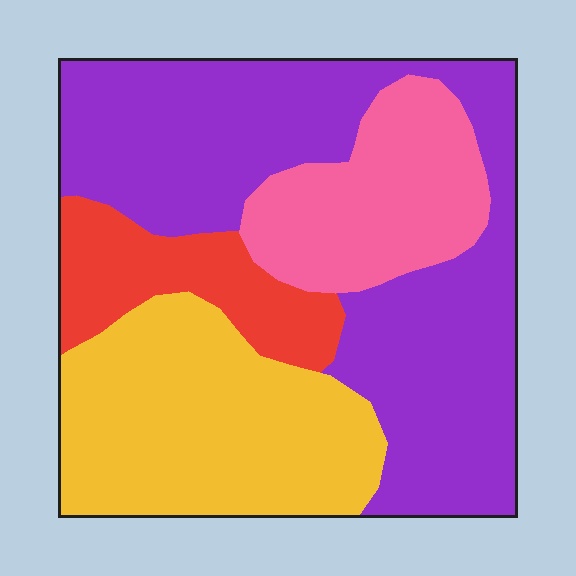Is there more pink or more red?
Pink.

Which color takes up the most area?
Purple, at roughly 45%.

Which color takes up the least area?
Red, at roughly 10%.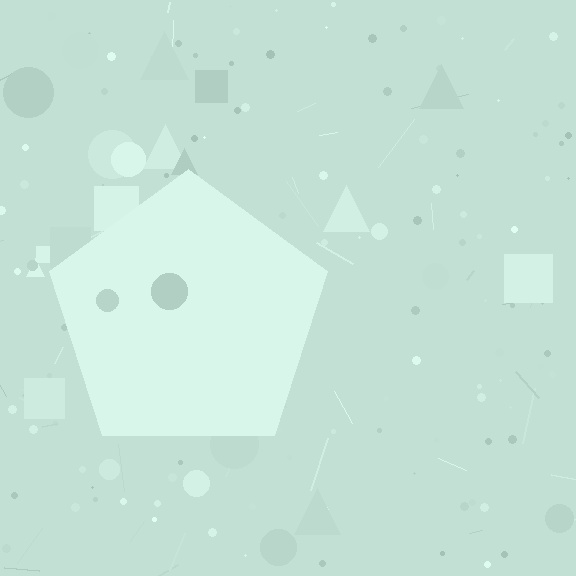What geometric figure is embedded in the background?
A pentagon is embedded in the background.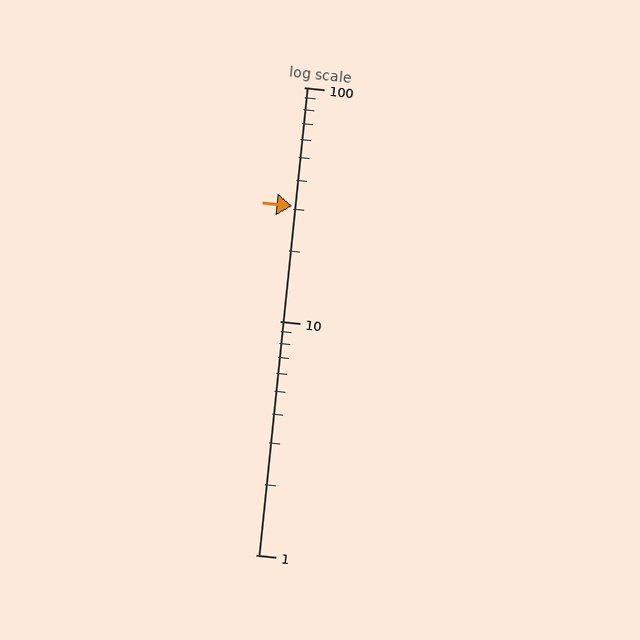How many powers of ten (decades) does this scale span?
The scale spans 2 decades, from 1 to 100.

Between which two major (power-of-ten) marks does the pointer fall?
The pointer is between 10 and 100.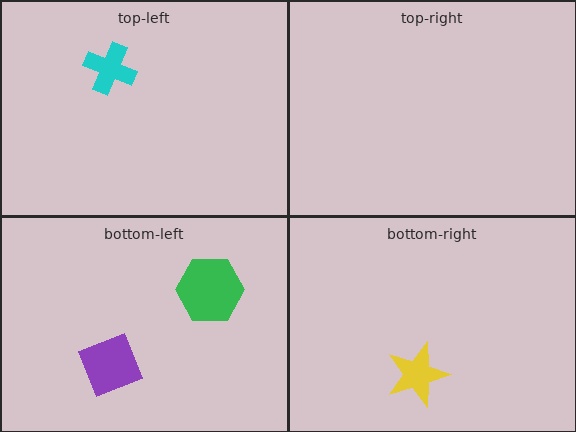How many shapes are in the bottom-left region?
2.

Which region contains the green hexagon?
The bottom-left region.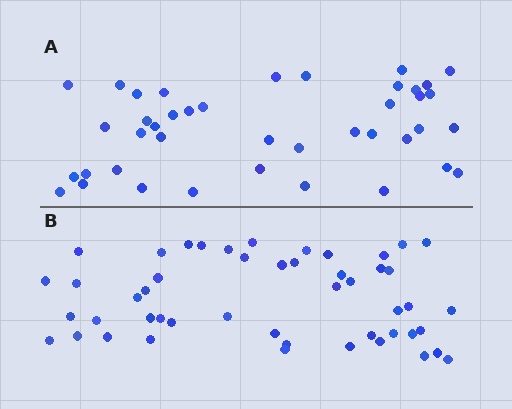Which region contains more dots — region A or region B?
Region B (the bottom region) has more dots.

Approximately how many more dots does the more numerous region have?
Region B has roughly 8 or so more dots than region A.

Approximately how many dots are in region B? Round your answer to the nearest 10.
About 50 dots. (The exact count is 49, which rounds to 50.)